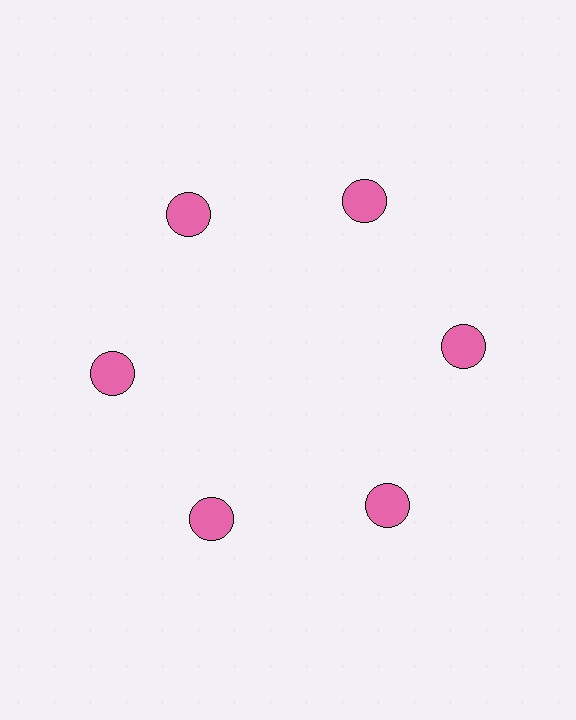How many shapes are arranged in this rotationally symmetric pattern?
There are 6 shapes, arranged in 6 groups of 1.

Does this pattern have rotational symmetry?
Yes, this pattern has 6-fold rotational symmetry. It looks the same after rotating 60 degrees around the center.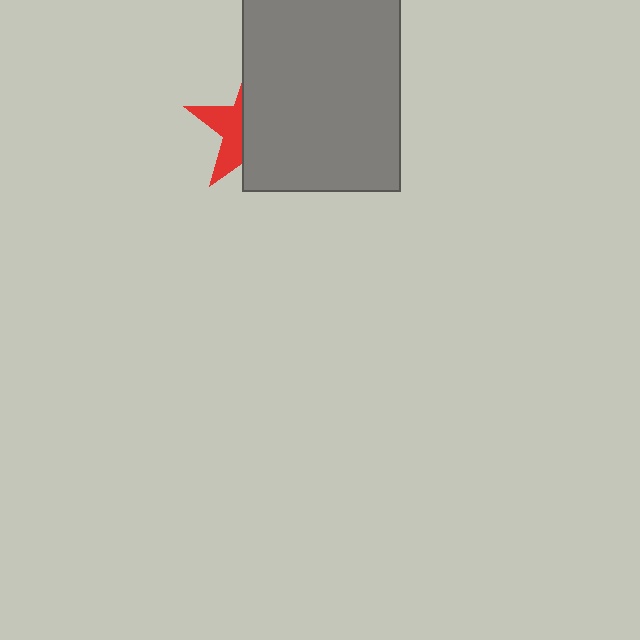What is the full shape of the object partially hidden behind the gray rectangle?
The partially hidden object is a red star.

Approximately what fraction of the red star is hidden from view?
Roughly 64% of the red star is hidden behind the gray rectangle.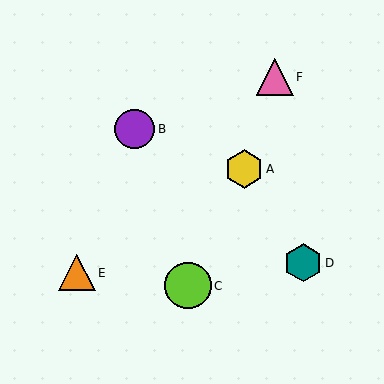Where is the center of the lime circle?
The center of the lime circle is at (188, 286).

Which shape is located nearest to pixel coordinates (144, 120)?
The purple circle (labeled B) at (135, 129) is nearest to that location.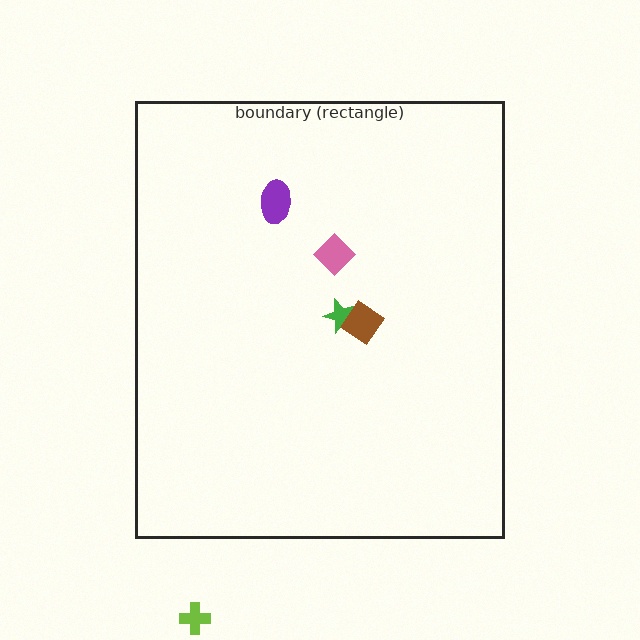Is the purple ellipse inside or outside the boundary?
Inside.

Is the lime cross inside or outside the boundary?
Outside.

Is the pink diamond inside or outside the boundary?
Inside.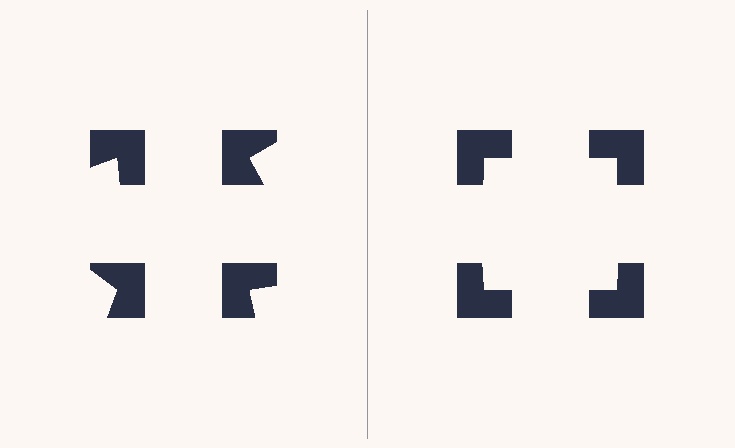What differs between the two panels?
The notched squares are positioned identically on both sides; only the wedge orientations differ. On the right they align to a square; on the left they are misaligned.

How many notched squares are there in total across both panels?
8 — 4 on each side.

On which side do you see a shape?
An illusory square appears on the right side. On the left side the wedge cuts are rotated, so no coherent shape forms.